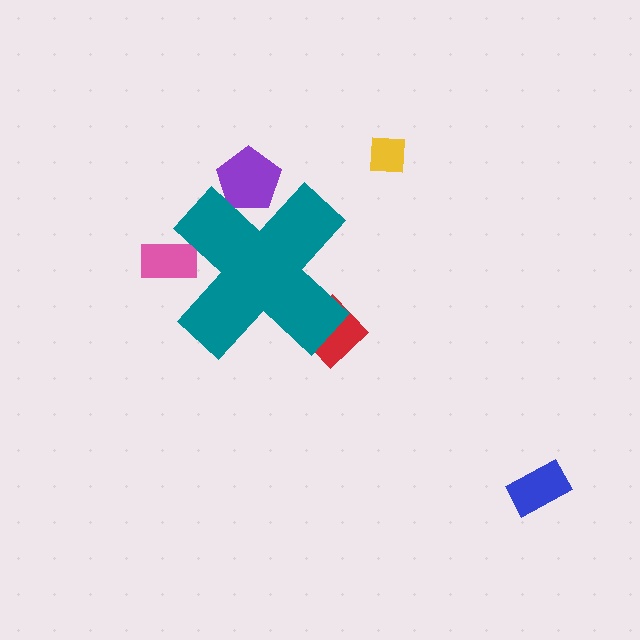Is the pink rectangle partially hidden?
Yes, the pink rectangle is partially hidden behind the teal cross.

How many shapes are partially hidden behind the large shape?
3 shapes are partially hidden.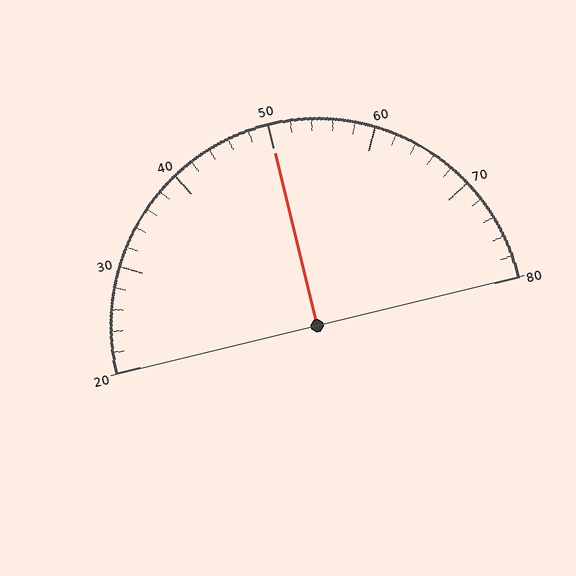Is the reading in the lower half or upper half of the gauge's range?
The reading is in the upper half of the range (20 to 80).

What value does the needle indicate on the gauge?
The needle indicates approximately 50.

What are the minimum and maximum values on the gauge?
The gauge ranges from 20 to 80.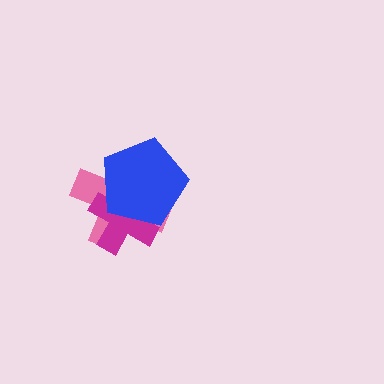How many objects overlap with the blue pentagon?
2 objects overlap with the blue pentagon.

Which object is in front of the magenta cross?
The blue pentagon is in front of the magenta cross.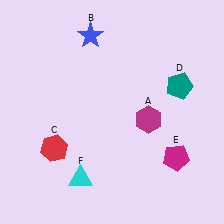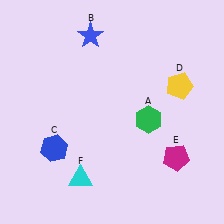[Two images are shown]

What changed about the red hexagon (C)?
In Image 1, C is red. In Image 2, it changed to blue.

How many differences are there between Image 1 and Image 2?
There are 3 differences between the two images.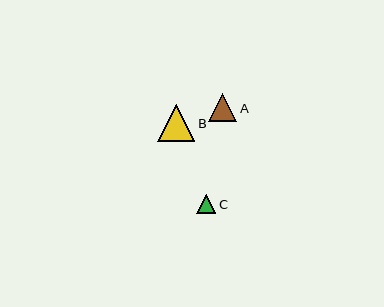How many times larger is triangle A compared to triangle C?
Triangle A is approximately 1.4 times the size of triangle C.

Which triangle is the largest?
Triangle B is the largest with a size of approximately 37 pixels.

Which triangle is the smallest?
Triangle C is the smallest with a size of approximately 19 pixels.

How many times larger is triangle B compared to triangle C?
Triangle B is approximately 1.9 times the size of triangle C.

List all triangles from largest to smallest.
From largest to smallest: B, A, C.